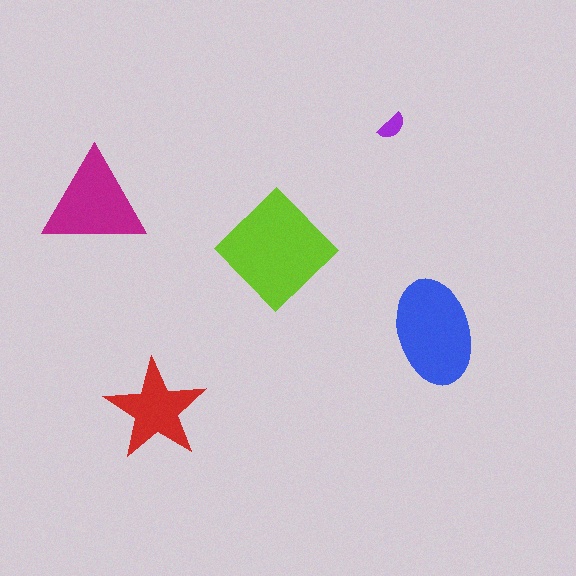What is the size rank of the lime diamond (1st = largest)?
1st.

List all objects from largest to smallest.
The lime diamond, the blue ellipse, the magenta triangle, the red star, the purple semicircle.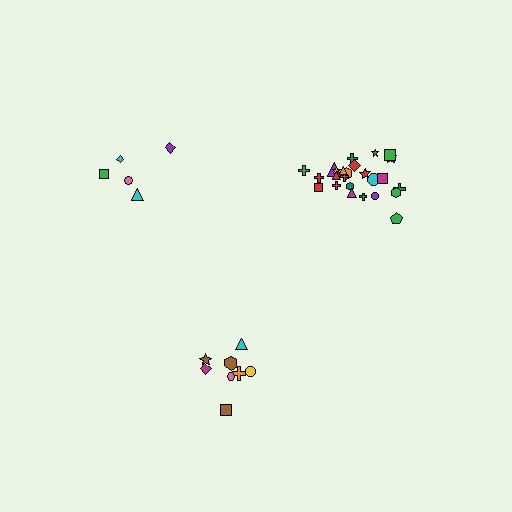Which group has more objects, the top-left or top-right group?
The top-right group.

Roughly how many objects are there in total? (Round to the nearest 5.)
Roughly 40 objects in total.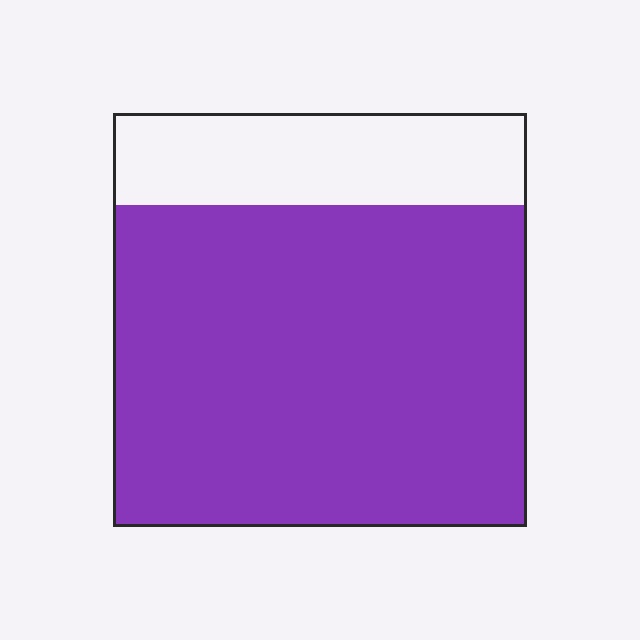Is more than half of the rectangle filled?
Yes.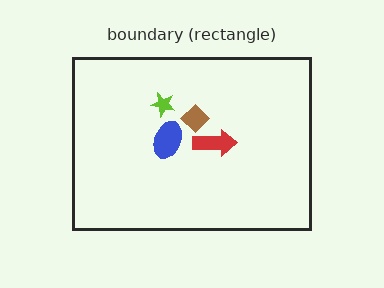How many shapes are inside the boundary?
4 inside, 0 outside.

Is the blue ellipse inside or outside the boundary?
Inside.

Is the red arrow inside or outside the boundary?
Inside.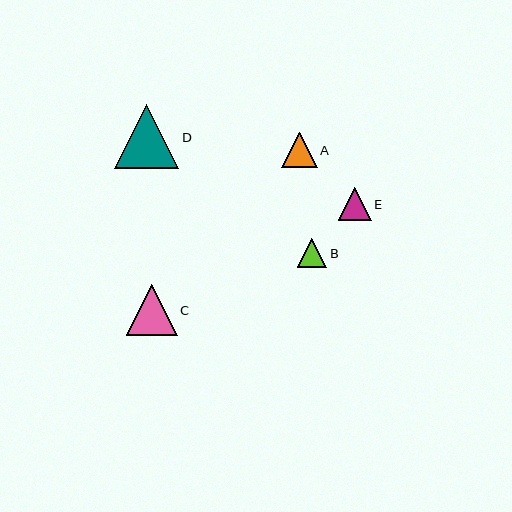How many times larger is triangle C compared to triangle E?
Triangle C is approximately 1.5 times the size of triangle E.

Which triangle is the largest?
Triangle D is the largest with a size of approximately 64 pixels.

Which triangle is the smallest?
Triangle B is the smallest with a size of approximately 30 pixels.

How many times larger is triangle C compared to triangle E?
Triangle C is approximately 1.5 times the size of triangle E.